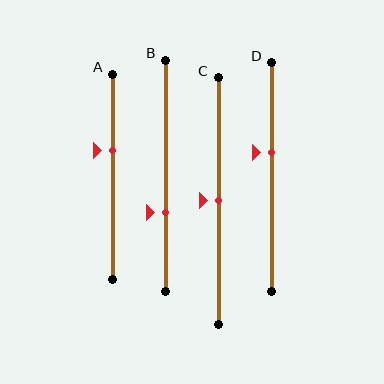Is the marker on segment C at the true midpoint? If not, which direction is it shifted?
Yes, the marker on segment C is at the true midpoint.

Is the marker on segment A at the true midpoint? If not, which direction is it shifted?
No, the marker on segment A is shifted upward by about 13% of the segment length.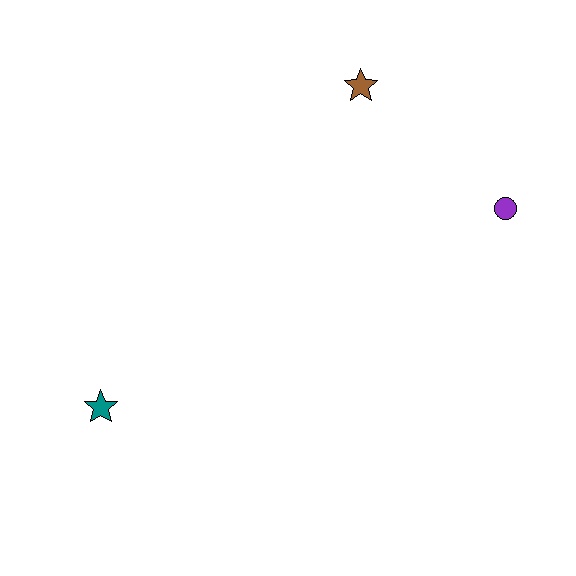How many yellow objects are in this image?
There are no yellow objects.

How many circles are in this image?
There is 1 circle.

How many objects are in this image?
There are 3 objects.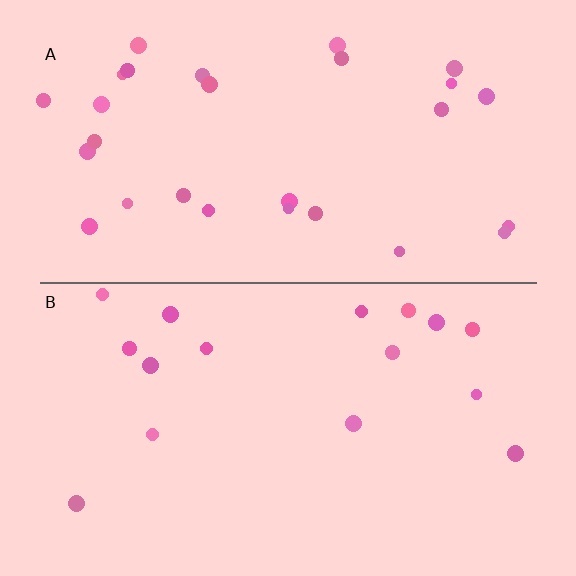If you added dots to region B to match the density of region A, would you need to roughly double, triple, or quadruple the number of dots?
Approximately double.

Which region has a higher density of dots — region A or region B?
A (the top).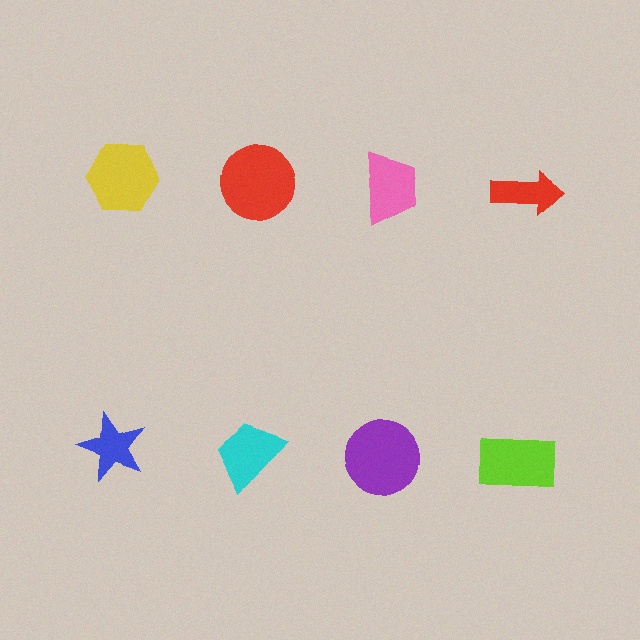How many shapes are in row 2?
4 shapes.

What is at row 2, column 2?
A cyan trapezoid.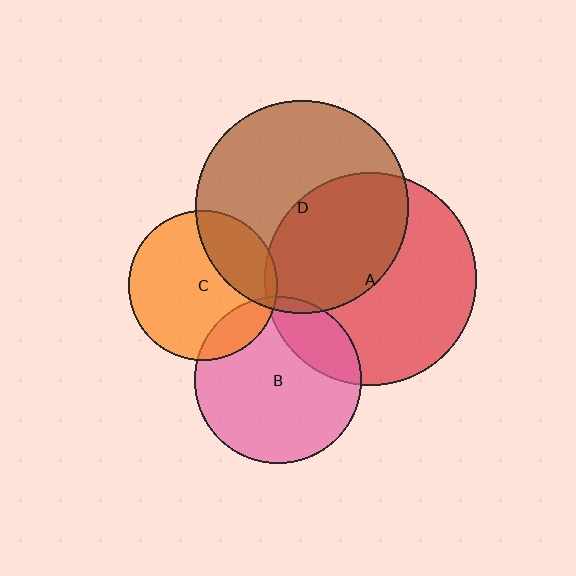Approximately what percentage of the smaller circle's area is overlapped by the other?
Approximately 20%.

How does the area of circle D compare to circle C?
Approximately 2.0 times.